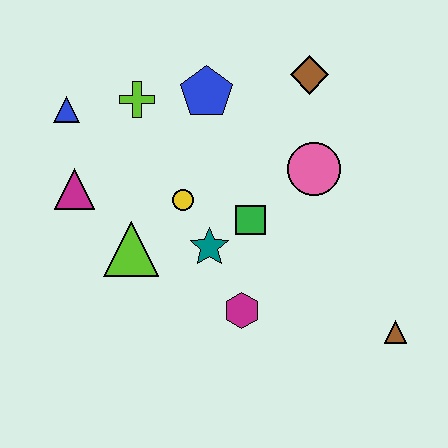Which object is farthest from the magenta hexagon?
The blue triangle is farthest from the magenta hexagon.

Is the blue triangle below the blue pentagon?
Yes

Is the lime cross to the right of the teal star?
No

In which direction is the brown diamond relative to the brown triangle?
The brown diamond is above the brown triangle.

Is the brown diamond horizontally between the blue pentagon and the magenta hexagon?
No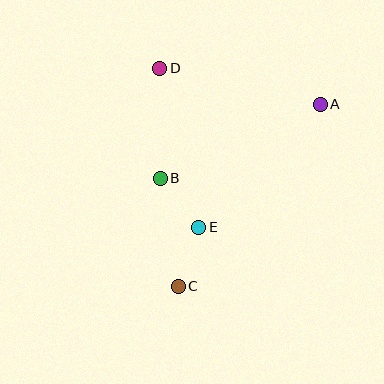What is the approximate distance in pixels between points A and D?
The distance between A and D is approximately 164 pixels.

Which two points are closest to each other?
Points C and E are closest to each other.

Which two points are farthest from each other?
Points A and C are farthest from each other.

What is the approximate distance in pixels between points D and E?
The distance between D and E is approximately 164 pixels.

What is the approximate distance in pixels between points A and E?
The distance between A and E is approximately 173 pixels.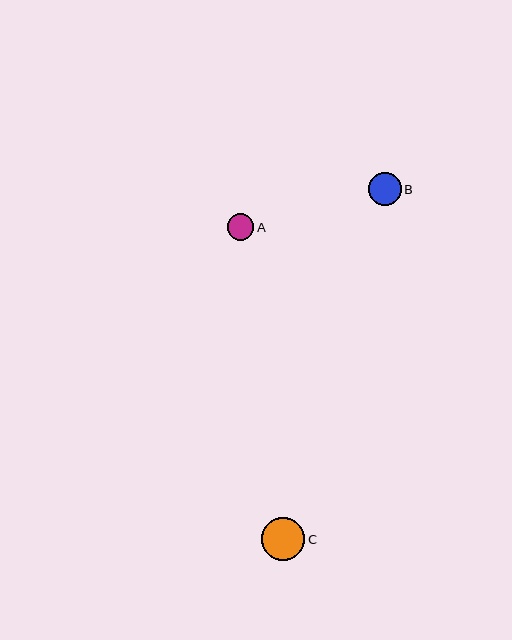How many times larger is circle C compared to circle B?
Circle C is approximately 1.3 times the size of circle B.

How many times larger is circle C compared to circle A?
Circle C is approximately 1.7 times the size of circle A.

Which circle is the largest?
Circle C is the largest with a size of approximately 43 pixels.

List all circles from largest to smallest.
From largest to smallest: C, B, A.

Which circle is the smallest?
Circle A is the smallest with a size of approximately 26 pixels.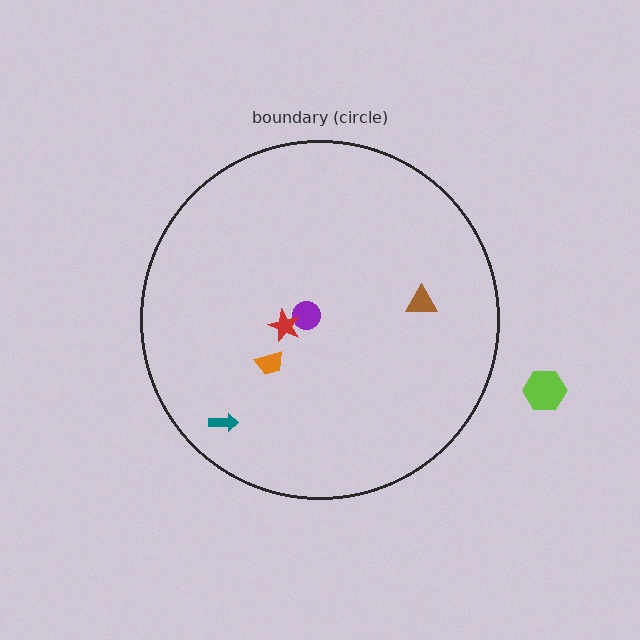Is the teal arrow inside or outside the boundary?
Inside.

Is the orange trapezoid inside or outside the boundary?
Inside.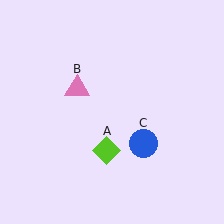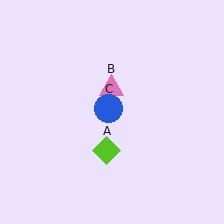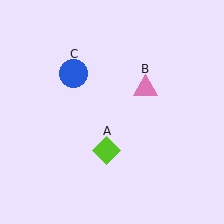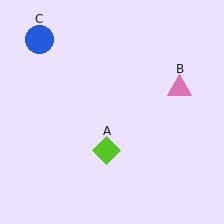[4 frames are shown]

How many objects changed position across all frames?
2 objects changed position: pink triangle (object B), blue circle (object C).